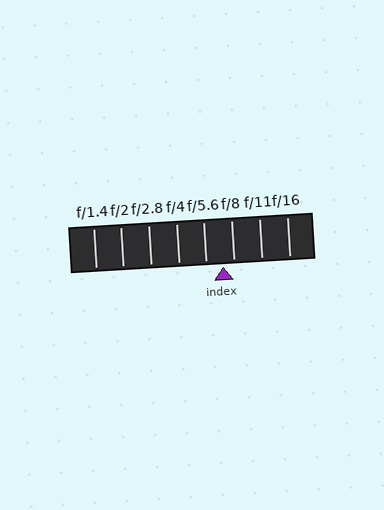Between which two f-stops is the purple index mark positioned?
The index mark is between f/5.6 and f/8.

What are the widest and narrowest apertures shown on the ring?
The widest aperture shown is f/1.4 and the narrowest is f/16.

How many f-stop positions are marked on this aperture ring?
There are 8 f-stop positions marked.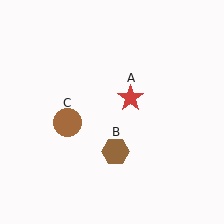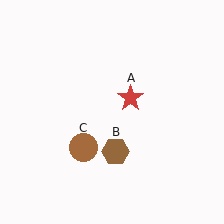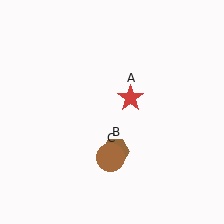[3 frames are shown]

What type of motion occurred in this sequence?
The brown circle (object C) rotated counterclockwise around the center of the scene.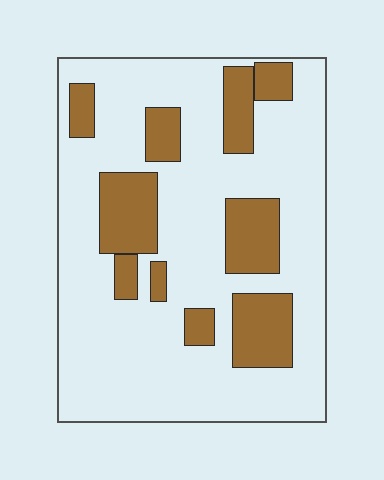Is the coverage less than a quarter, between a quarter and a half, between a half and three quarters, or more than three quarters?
Less than a quarter.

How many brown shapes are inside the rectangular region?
10.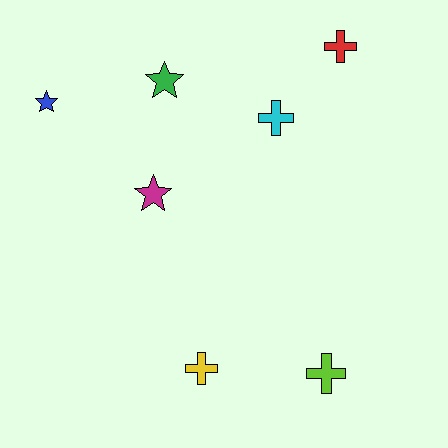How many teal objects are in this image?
There are no teal objects.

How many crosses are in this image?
There are 4 crosses.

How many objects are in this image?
There are 7 objects.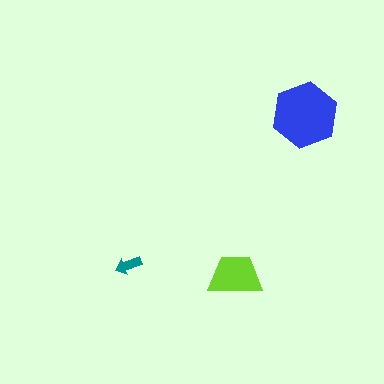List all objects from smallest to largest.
The teal arrow, the lime trapezoid, the blue hexagon.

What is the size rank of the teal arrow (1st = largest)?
3rd.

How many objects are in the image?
There are 3 objects in the image.